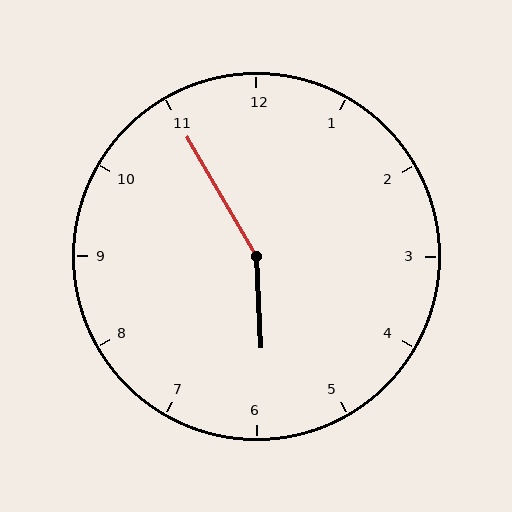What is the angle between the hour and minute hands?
Approximately 152 degrees.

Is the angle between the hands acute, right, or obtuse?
It is obtuse.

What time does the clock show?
5:55.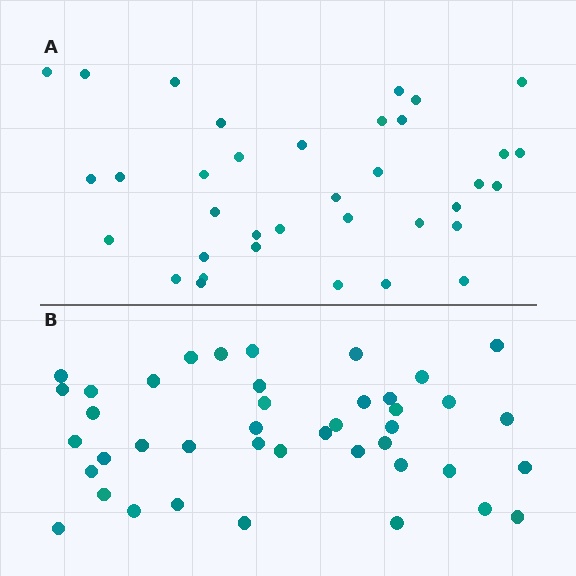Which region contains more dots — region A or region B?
Region B (the bottom region) has more dots.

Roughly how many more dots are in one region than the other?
Region B has about 6 more dots than region A.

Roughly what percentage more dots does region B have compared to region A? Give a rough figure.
About 15% more.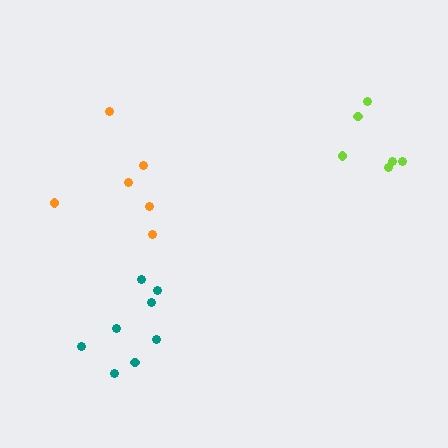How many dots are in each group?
Group 1: 6 dots, Group 2: 8 dots, Group 3: 6 dots (20 total).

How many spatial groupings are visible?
There are 3 spatial groupings.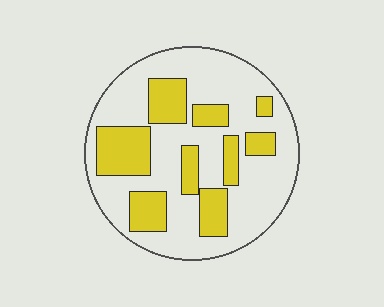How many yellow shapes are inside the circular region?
9.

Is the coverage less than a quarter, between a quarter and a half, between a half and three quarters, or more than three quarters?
Between a quarter and a half.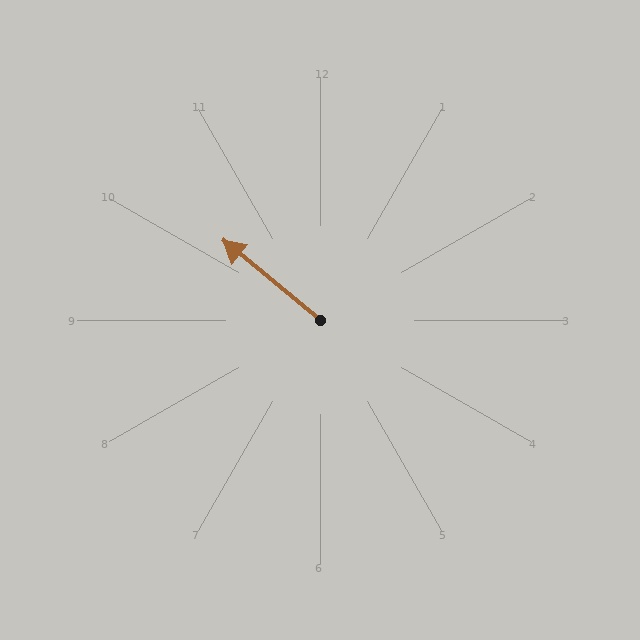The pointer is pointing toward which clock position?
Roughly 10 o'clock.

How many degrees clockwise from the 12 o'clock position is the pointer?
Approximately 309 degrees.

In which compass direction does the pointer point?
Northwest.